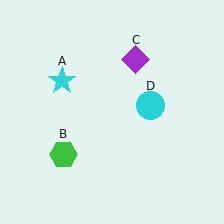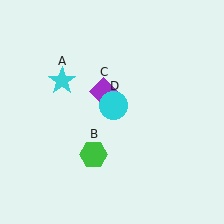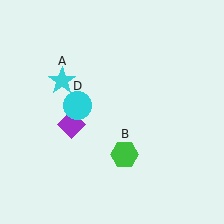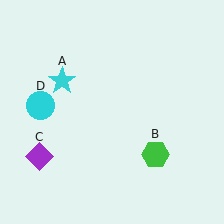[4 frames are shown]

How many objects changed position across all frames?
3 objects changed position: green hexagon (object B), purple diamond (object C), cyan circle (object D).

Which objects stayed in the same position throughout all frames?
Cyan star (object A) remained stationary.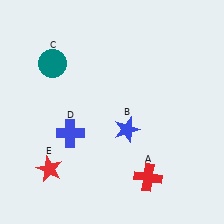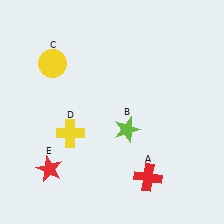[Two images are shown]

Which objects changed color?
B changed from blue to lime. C changed from teal to yellow. D changed from blue to yellow.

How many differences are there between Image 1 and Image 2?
There are 3 differences between the two images.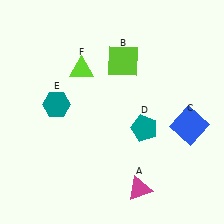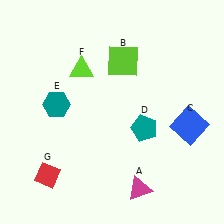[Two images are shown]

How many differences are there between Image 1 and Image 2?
There is 1 difference between the two images.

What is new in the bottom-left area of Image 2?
A red diamond (G) was added in the bottom-left area of Image 2.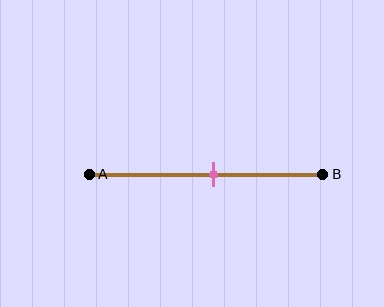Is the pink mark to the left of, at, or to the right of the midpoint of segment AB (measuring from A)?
The pink mark is approximately at the midpoint of segment AB.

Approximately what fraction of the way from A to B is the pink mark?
The pink mark is approximately 55% of the way from A to B.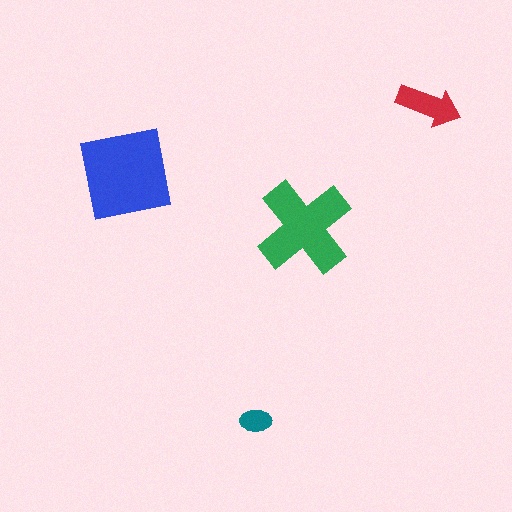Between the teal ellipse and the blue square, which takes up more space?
The blue square.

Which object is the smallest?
The teal ellipse.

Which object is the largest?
The blue square.